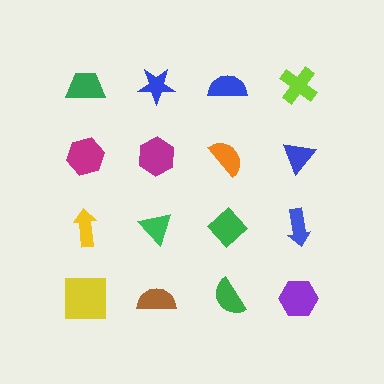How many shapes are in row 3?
4 shapes.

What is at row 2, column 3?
An orange semicircle.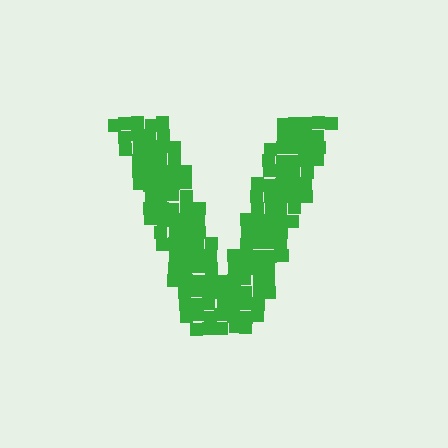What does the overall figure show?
The overall figure shows the letter V.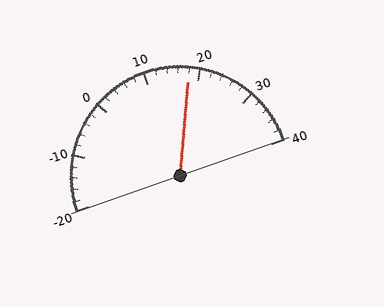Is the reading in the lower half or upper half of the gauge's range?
The reading is in the upper half of the range (-20 to 40).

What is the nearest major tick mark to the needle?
The nearest major tick mark is 20.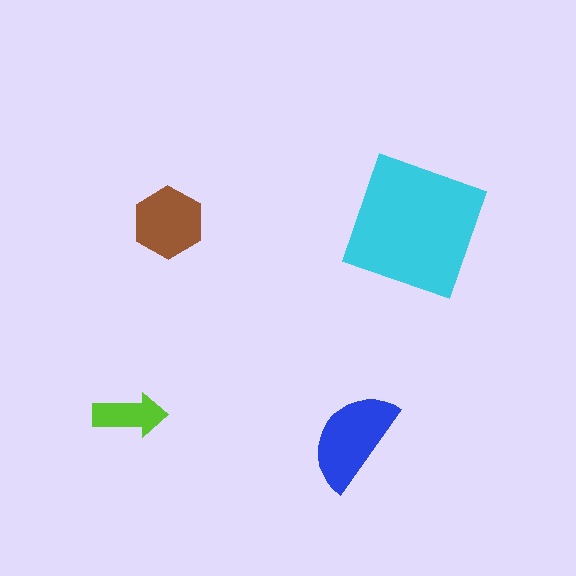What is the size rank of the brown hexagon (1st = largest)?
3rd.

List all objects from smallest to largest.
The lime arrow, the brown hexagon, the blue semicircle, the cyan square.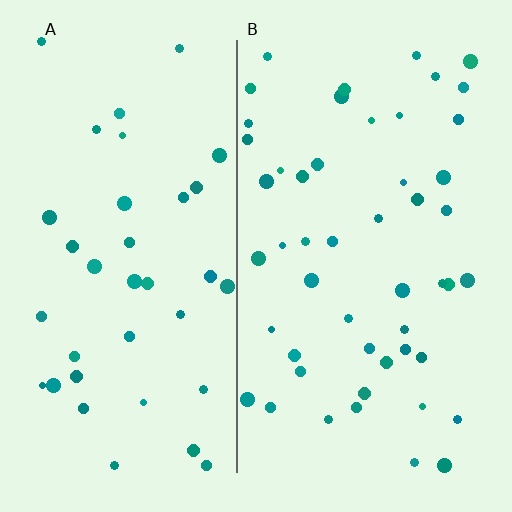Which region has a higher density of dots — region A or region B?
B (the right).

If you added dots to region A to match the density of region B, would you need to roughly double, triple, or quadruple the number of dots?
Approximately double.